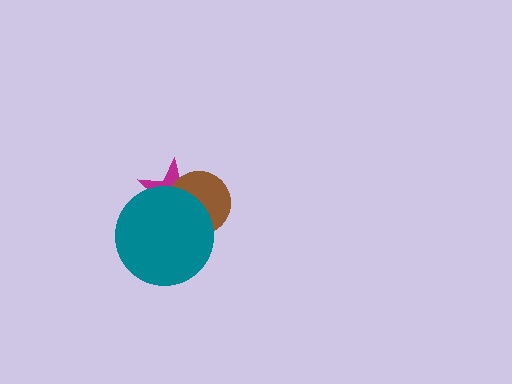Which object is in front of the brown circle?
The teal circle is in front of the brown circle.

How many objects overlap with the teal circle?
2 objects overlap with the teal circle.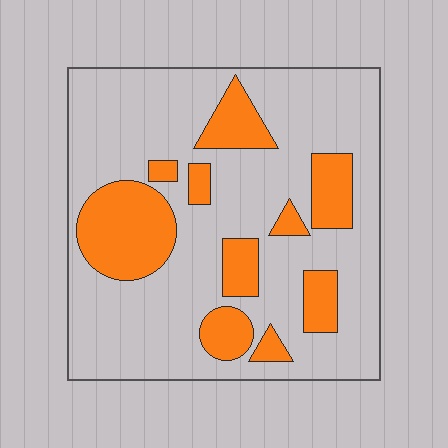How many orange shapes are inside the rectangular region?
10.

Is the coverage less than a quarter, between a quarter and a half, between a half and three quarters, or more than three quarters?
Less than a quarter.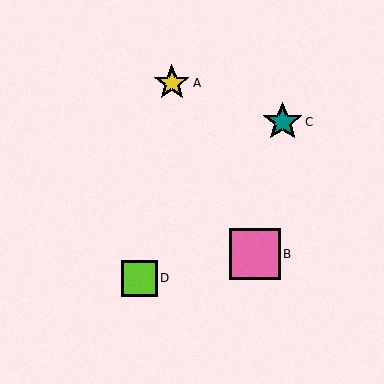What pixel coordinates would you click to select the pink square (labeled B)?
Click at (255, 254) to select the pink square B.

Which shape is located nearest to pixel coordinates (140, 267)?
The lime square (labeled D) at (139, 278) is nearest to that location.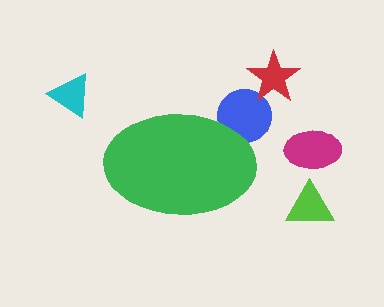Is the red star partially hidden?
No, the red star is fully visible.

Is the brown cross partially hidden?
Yes, the brown cross is partially hidden behind the green ellipse.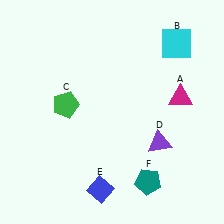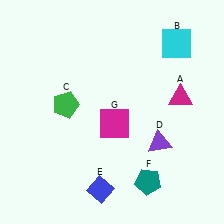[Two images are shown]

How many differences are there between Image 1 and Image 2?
There is 1 difference between the two images.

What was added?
A magenta square (G) was added in Image 2.